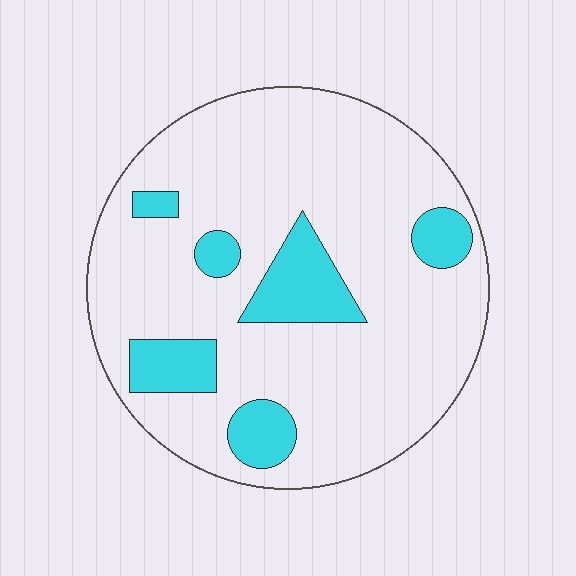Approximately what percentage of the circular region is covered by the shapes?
Approximately 15%.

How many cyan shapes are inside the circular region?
6.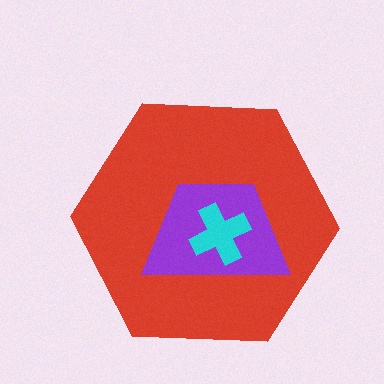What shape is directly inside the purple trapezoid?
The cyan cross.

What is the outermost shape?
The red hexagon.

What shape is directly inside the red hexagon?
The purple trapezoid.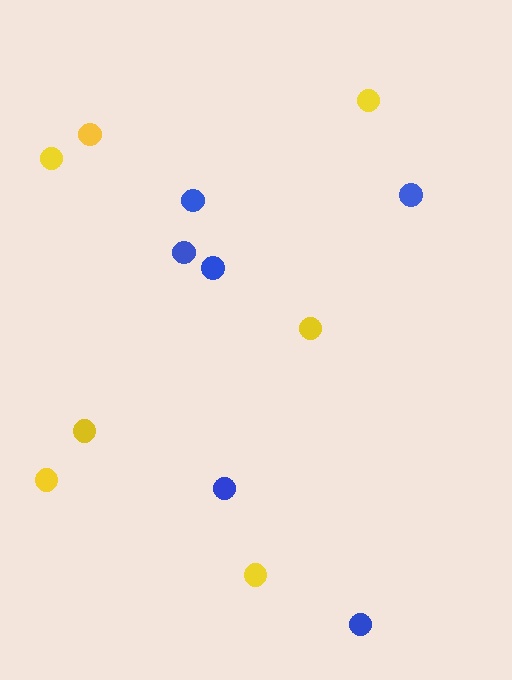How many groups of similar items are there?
There are 2 groups: one group of blue circles (6) and one group of yellow circles (7).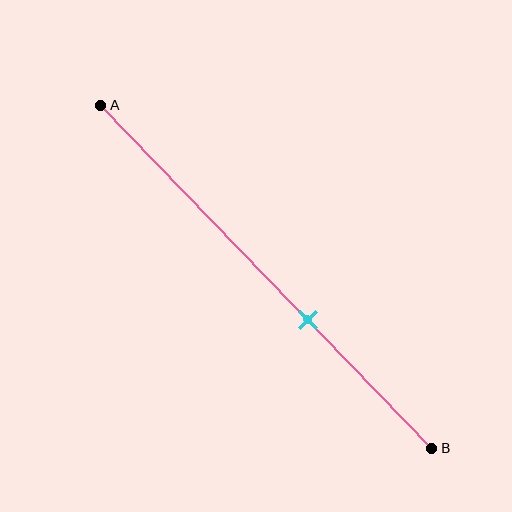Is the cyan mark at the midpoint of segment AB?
No, the mark is at about 65% from A, not at the 50% midpoint.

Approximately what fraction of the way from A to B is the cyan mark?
The cyan mark is approximately 65% of the way from A to B.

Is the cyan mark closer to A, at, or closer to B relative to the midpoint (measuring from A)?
The cyan mark is closer to point B than the midpoint of segment AB.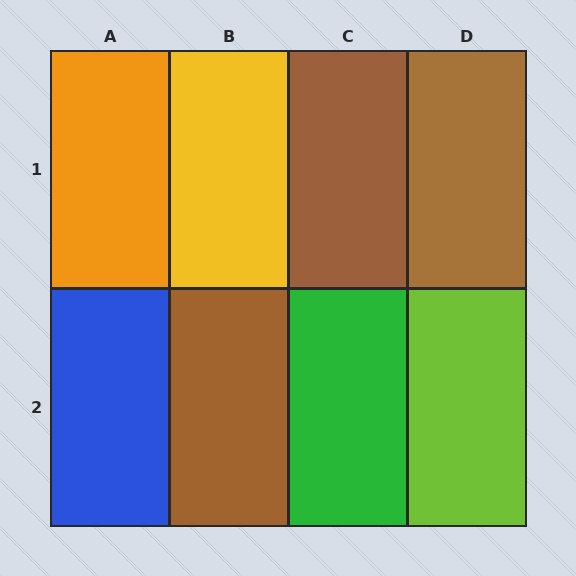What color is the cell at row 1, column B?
Yellow.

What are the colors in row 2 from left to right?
Blue, brown, green, lime.